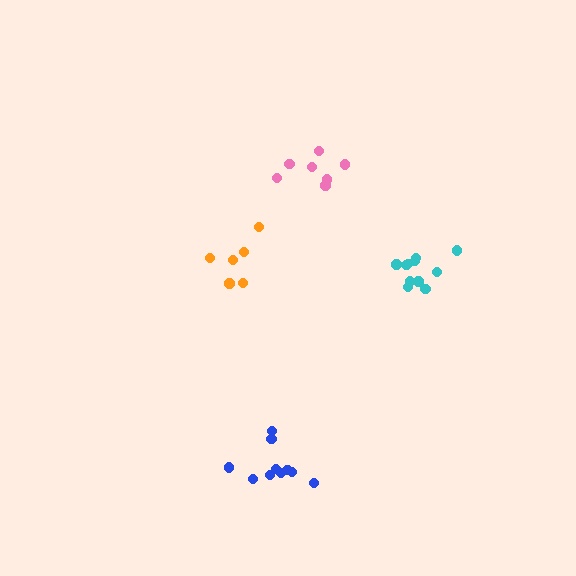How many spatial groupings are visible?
There are 4 spatial groupings.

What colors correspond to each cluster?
The clusters are colored: pink, cyan, blue, orange.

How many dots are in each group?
Group 1: 7 dots, Group 2: 11 dots, Group 3: 10 dots, Group 4: 6 dots (34 total).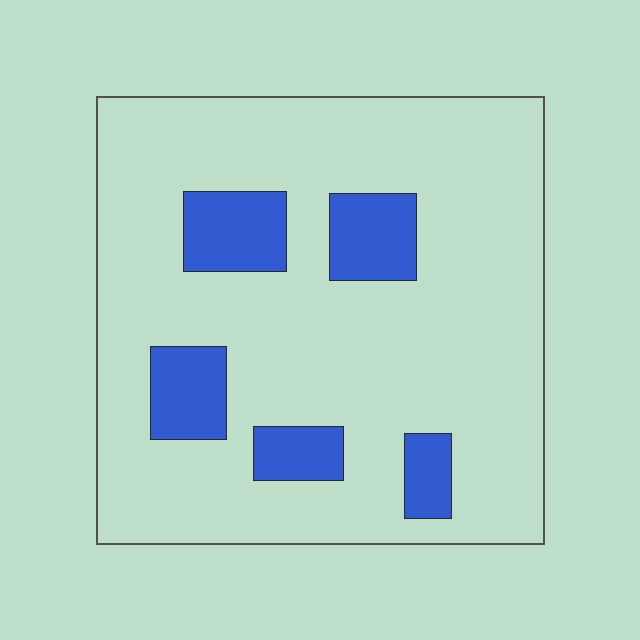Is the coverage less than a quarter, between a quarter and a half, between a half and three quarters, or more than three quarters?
Less than a quarter.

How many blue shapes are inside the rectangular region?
5.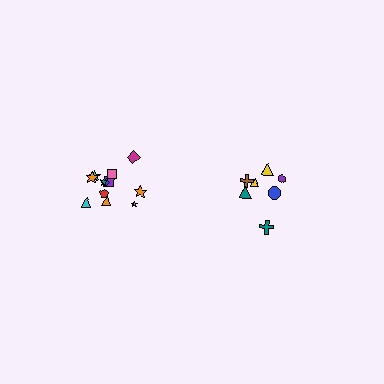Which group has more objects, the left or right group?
The left group.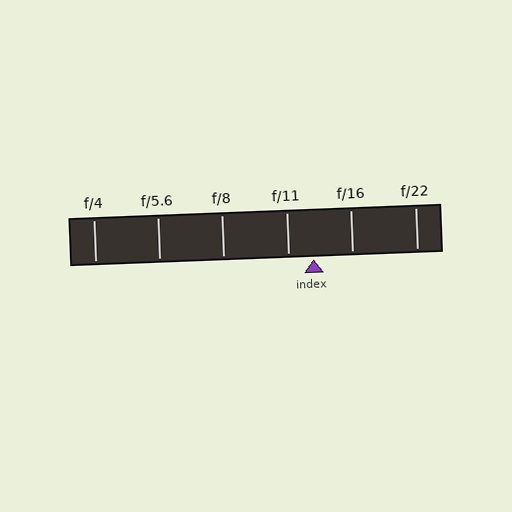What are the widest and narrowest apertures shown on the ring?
The widest aperture shown is f/4 and the narrowest is f/22.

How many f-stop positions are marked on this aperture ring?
There are 6 f-stop positions marked.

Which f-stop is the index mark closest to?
The index mark is closest to f/11.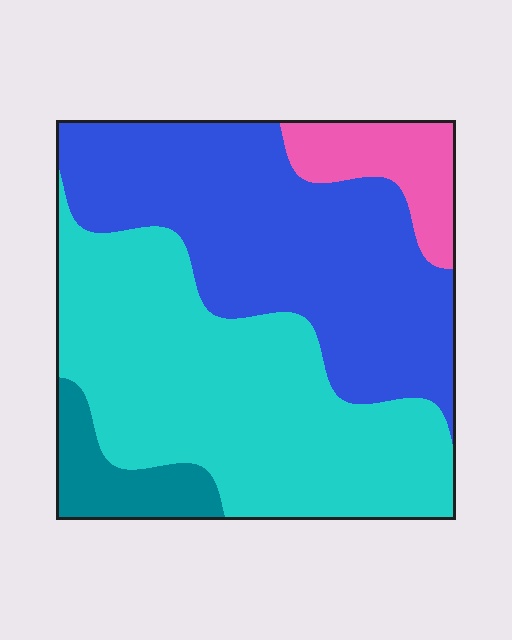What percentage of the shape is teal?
Teal covers 7% of the shape.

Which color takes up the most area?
Cyan, at roughly 45%.